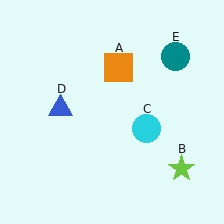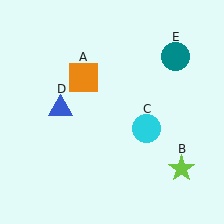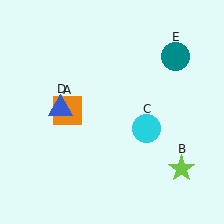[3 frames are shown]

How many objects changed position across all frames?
1 object changed position: orange square (object A).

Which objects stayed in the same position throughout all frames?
Lime star (object B) and cyan circle (object C) and blue triangle (object D) and teal circle (object E) remained stationary.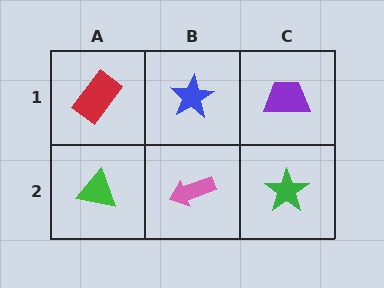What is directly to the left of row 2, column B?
A green triangle.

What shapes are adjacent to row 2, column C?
A purple trapezoid (row 1, column C), a pink arrow (row 2, column B).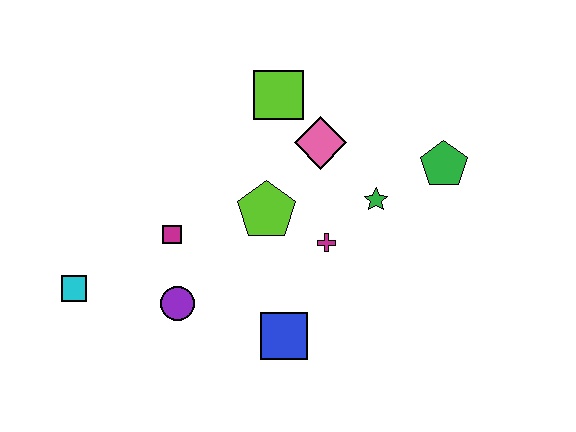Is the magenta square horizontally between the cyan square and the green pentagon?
Yes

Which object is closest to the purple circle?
The magenta square is closest to the purple circle.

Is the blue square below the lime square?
Yes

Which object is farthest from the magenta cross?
The cyan square is farthest from the magenta cross.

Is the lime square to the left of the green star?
Yes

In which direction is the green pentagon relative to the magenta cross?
The green pentagon is to the right of the magenta cross.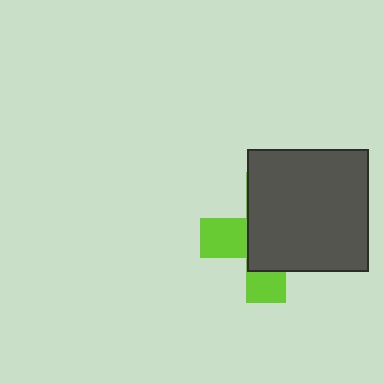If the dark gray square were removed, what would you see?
You would see the complete lime cross.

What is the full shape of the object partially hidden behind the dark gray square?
The partially hidden object is a lime cross.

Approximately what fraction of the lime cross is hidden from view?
Roughly 63% of the lime cross is hidden behind the dark gray square.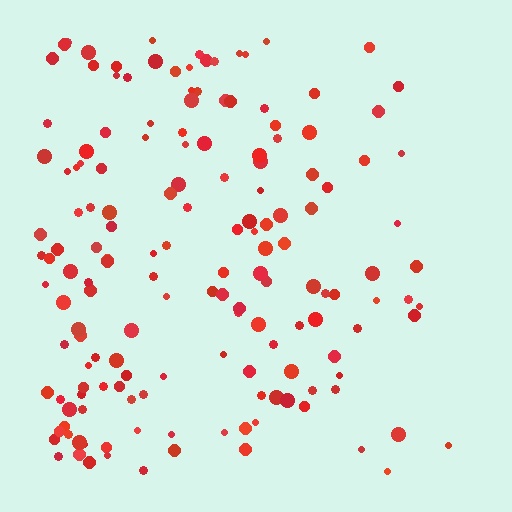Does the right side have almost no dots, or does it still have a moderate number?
Still a moderate number, just noticeably fewer than the left.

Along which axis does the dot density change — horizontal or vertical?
Horizontal.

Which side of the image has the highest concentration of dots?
The left.